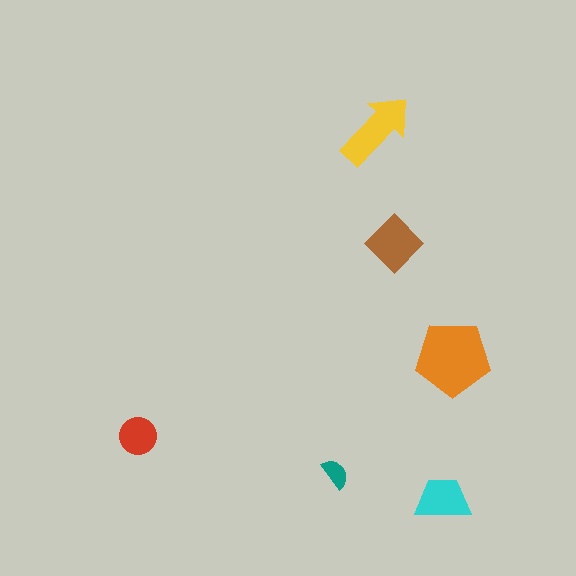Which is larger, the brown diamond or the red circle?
The brown diamond.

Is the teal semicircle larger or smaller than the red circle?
Smaller.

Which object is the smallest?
The teal semicircle.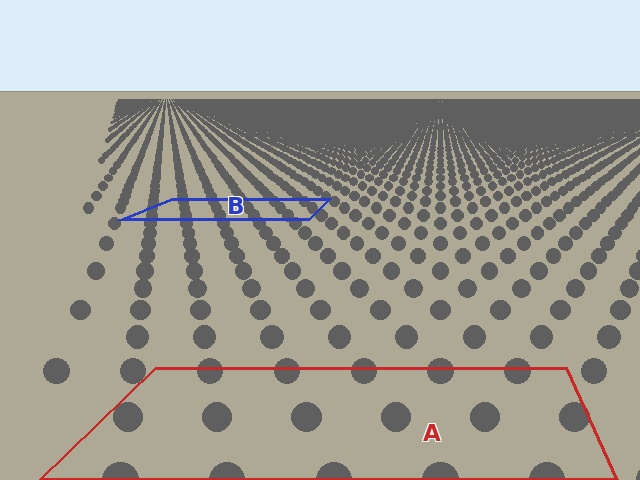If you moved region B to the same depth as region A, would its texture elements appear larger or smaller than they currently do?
They would appear larger. At a closer depth, the same texture elements are projected at a bigger on-screen size.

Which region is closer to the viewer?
Region A is closer. The texture elements there are larger and more spread out.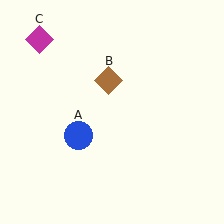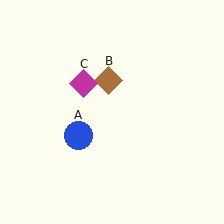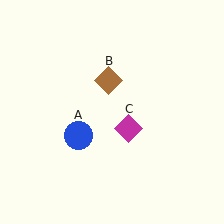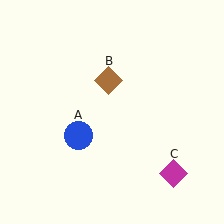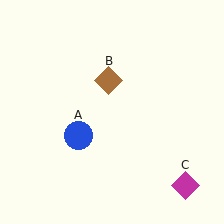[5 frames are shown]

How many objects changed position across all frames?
1 object changed position: magenta diamond (object C).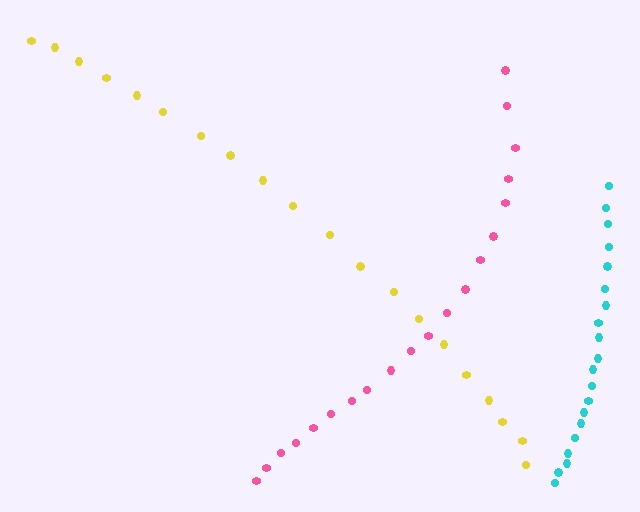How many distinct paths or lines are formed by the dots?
There are 3 distinct paths.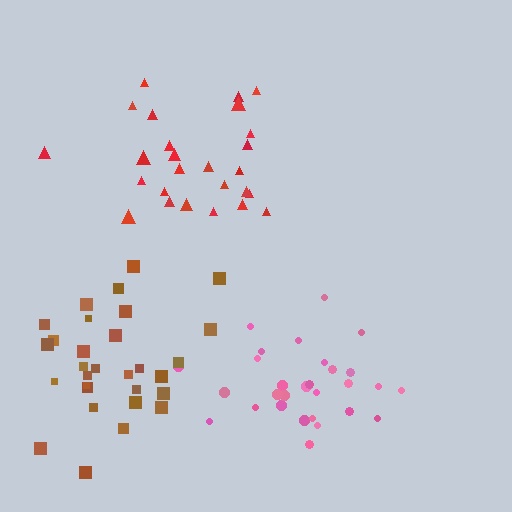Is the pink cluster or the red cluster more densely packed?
Pink.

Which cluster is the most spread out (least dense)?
Red.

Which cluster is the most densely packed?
Pink.